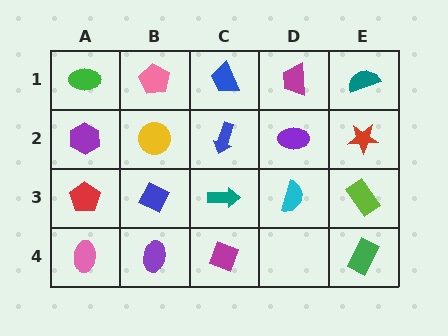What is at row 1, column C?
A blue trapezoid.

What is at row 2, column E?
A red star.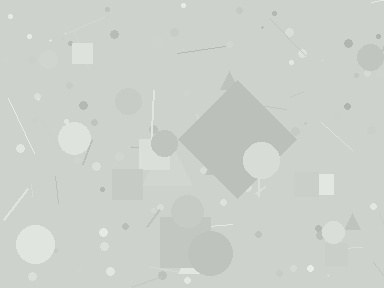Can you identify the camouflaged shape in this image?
The camouflaged shape is a diamond.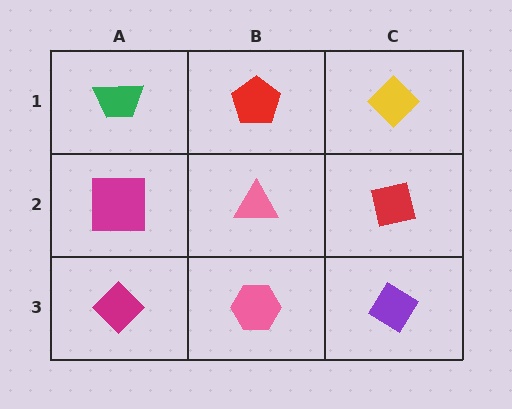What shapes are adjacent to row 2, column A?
A green trapezoid (row 1, column A), a magenta diamond (row 3, column A), a pink triangle (row 2, column B).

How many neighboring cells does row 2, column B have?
4.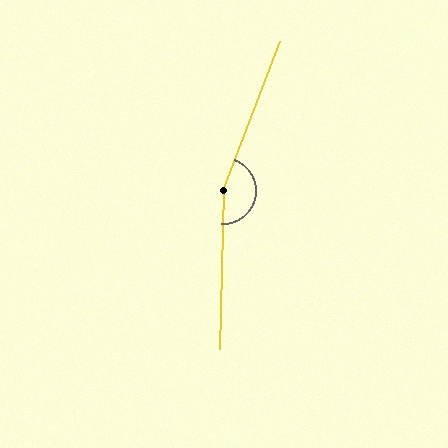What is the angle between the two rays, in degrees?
Approximately 160 degrees.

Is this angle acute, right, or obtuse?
It is obtuse.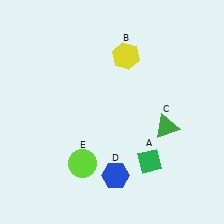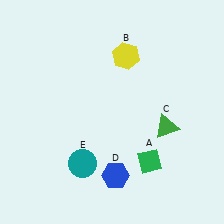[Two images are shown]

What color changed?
The circle (E) changed from lime in Image 1 to teal in Image 2.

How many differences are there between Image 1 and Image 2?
There is 1 difference between the two images.